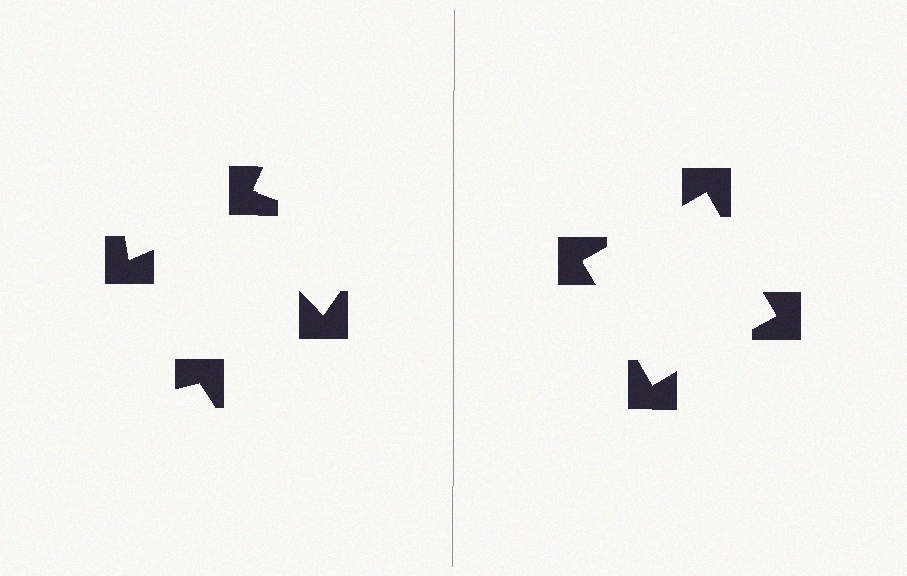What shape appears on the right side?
An illusory square.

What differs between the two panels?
The notched squares are positioned identically on both sides; only the wedge orientations differ. On the right they align to a square; on the left they are misaligned.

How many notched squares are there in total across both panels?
8 — 4 on each side.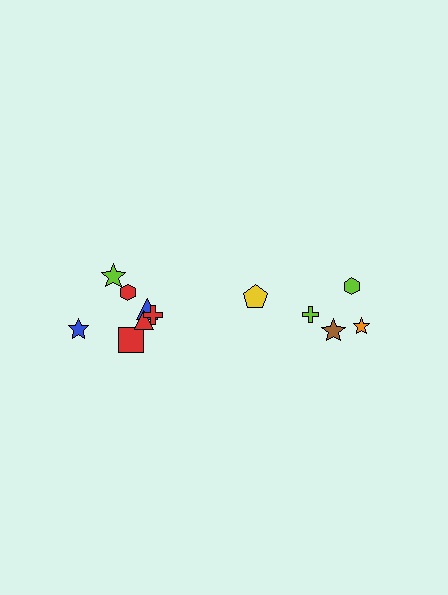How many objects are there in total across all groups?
There are 12 objects.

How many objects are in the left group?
There are 7 objects.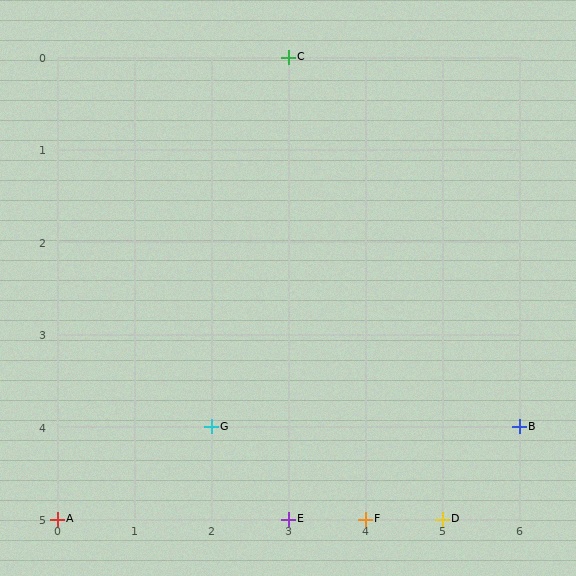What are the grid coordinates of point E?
Point E is at grid coordinates (3, 5).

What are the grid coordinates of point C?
Point C is at grid coordinates (3, 0).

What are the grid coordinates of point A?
Point A is at grid coordinates (0, 5).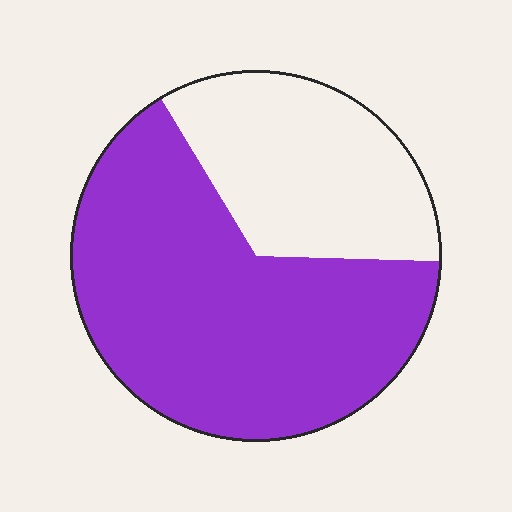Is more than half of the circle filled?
Yes.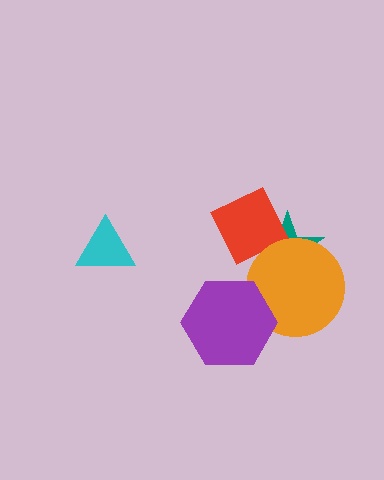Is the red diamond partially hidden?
Yes, it is partially covered by another shape.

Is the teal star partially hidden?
Yes, it is partially covered by another shape.